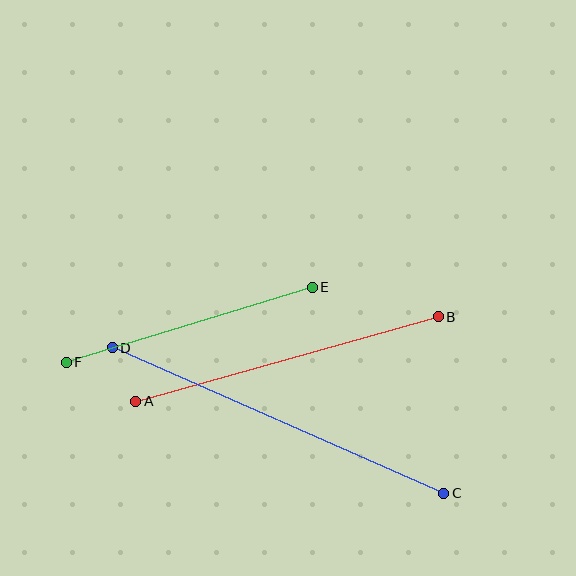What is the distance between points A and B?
The distance is approximately 314 pixels.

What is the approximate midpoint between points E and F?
The midpoint is at approximately (189, 325) pixels.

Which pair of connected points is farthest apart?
Points C and D are farthest apart.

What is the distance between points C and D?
The distance is approximately 362 pixels.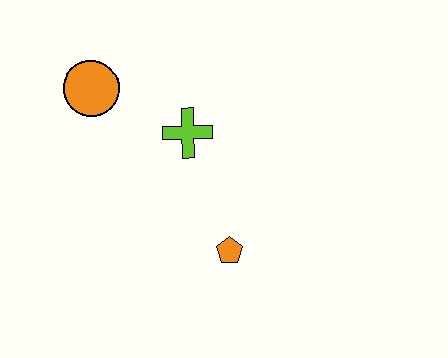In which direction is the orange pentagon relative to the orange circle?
The orange pentagon is below the orange circle.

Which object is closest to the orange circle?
The lime cross is closest to the orange circle.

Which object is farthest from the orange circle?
The orange pentagon is farthest from the orange circle.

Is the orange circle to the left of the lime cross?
Yes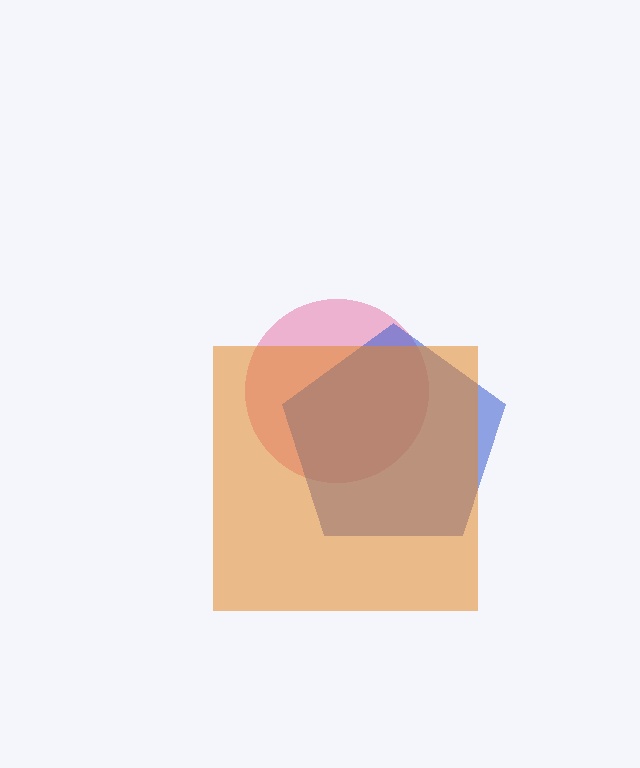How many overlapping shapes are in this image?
There are 3 overlapping shapes in the image.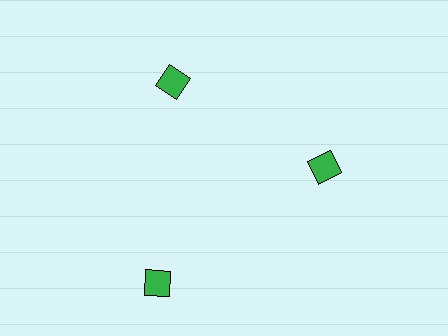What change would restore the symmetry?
The symmetry would be restored by moving it inward, back onto the ring so that all 3 diamonds sit at equal angles and equal distance from the center.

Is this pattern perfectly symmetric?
No. The 3 green diamonds are arranged in a ring, but one element near the 7 o'clock position is pushed outward from the center, breaking the 3-fold rotational symmetry.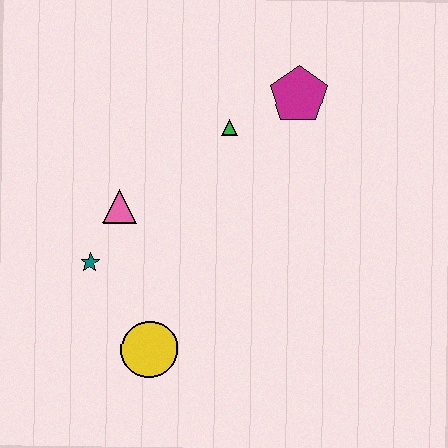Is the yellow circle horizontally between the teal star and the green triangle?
Yes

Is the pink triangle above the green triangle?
No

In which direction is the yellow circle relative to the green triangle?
The yellow circle is below the green triangle.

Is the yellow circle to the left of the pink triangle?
No